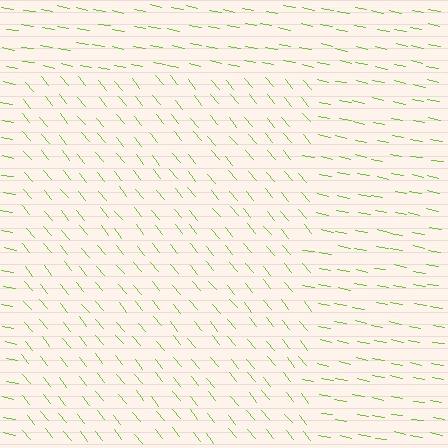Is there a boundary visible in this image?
Yes, there is a texture boundary formed by a change in line orientation.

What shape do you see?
I see a rectangle.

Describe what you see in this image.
The image is filled with small lime line segments. A rectangle region in the image has lines oriented differently from the surrounding lines, creating a visible texture boundary.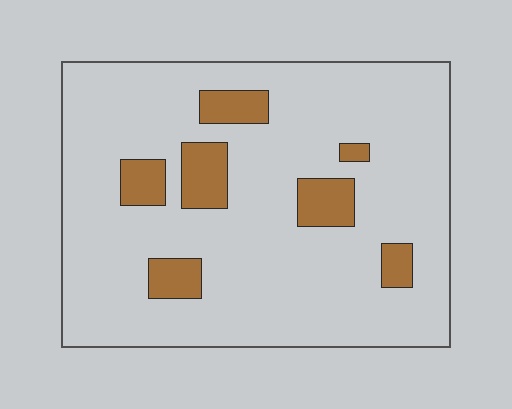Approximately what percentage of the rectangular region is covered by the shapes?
Approximately 15%.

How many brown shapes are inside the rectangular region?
7.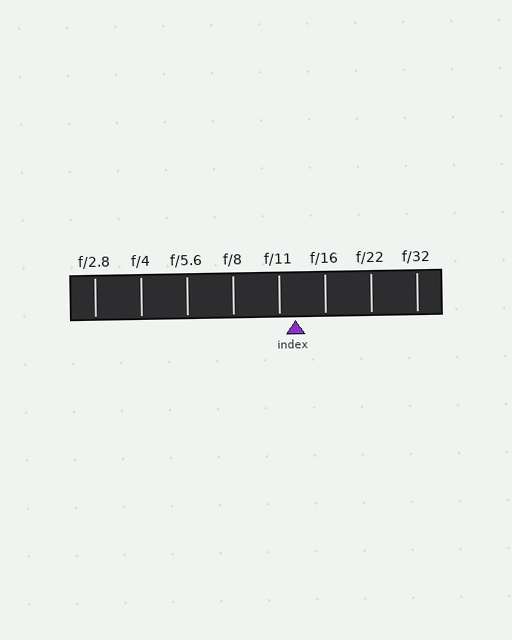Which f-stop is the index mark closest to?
The index mark is closest to f/11.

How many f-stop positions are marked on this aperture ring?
There are 8 f-stop positions marked.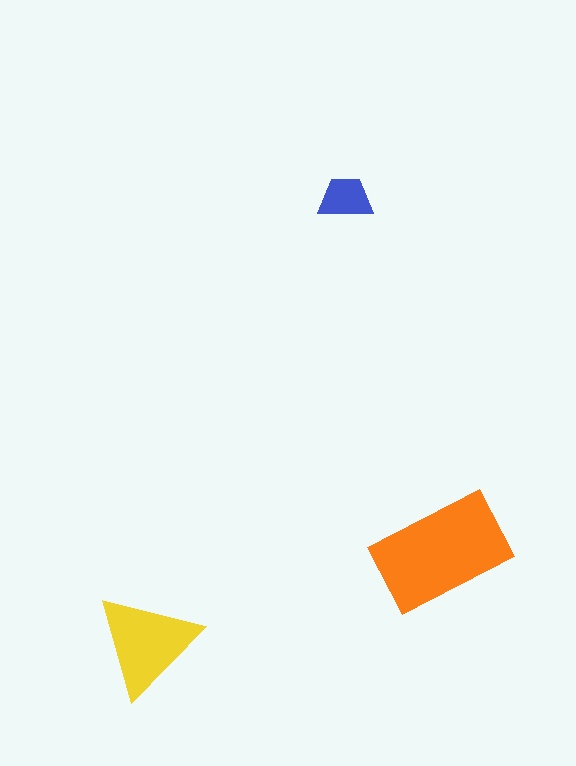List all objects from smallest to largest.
The blue trapezoid, the yellow triangle, the orange rectangle.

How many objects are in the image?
There are 3 objects in the image.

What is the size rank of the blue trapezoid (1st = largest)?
3rd.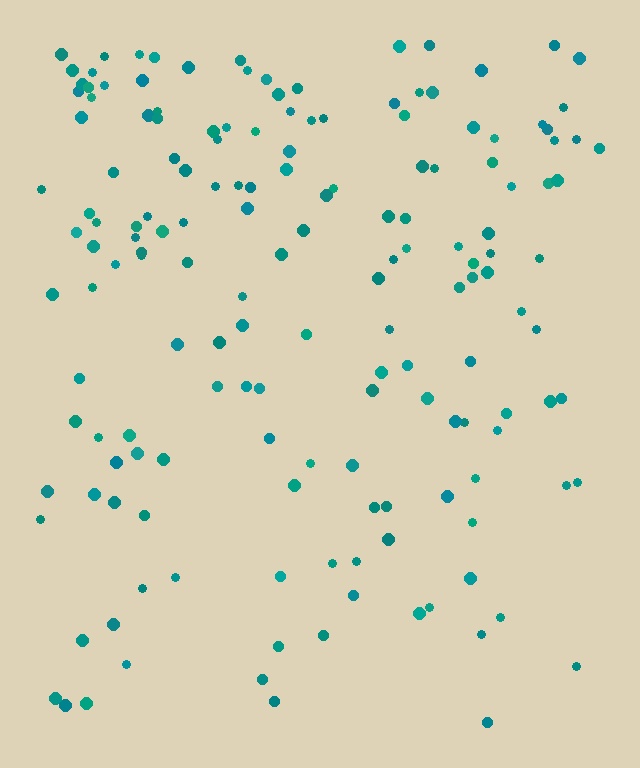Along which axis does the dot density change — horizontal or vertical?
Vertical.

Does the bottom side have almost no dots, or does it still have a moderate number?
Still a moderate number, just noticeably fewer than the top.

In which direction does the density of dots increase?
From bottom to top, with the top side densest.